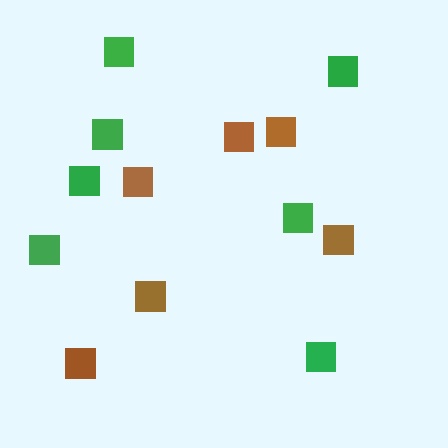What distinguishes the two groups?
There are 2 groups: one group of green squares (7) and one group of brown squares (6).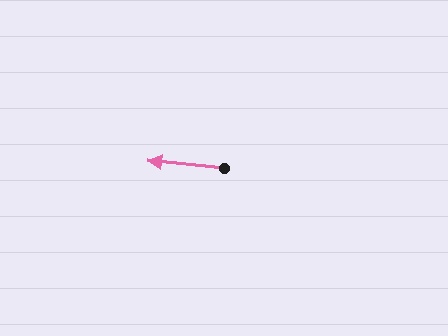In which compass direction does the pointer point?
West.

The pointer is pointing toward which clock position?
Roughly 9 o'clock.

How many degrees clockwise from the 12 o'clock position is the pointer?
Approximately 275 degrees.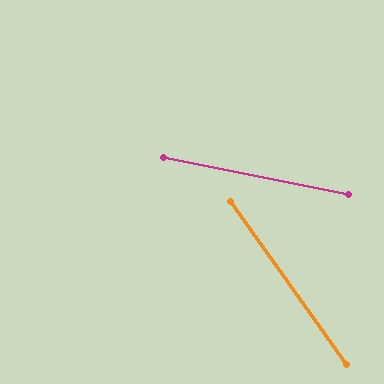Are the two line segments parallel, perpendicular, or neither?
Neither parallel nor perpendicular — they differ by about 43°.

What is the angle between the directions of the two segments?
Approximately 43 degrees.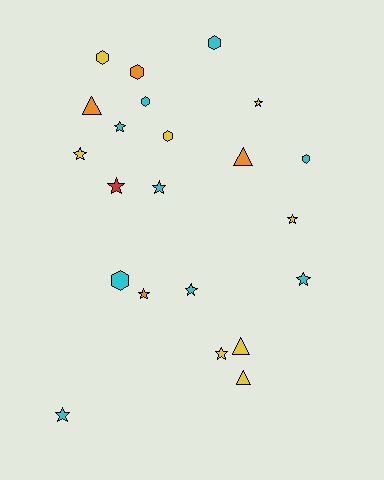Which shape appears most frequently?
Star, with 11 objects.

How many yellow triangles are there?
There are 2 yellow triangles.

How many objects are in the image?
There are 22 objects.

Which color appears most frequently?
Cyan, with 9 objects.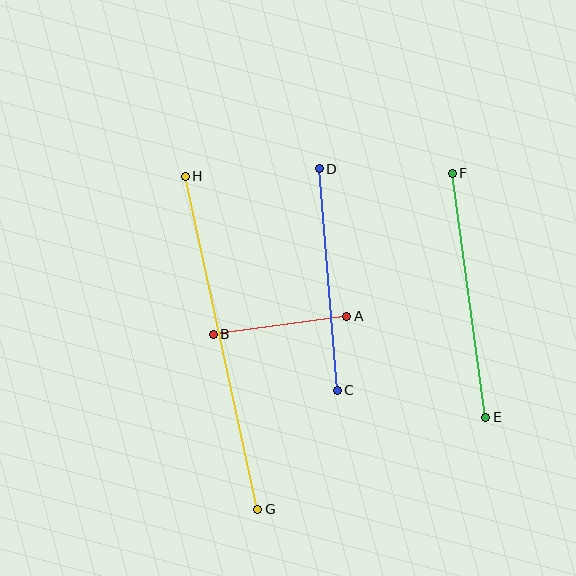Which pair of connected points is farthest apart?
Points G and H are farthest apart.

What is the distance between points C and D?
The distance is approximately 222 pixels.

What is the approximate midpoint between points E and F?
The midpoint is at approximately (469, 295) pixels.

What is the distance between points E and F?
The distance is approximately 246 pixels.